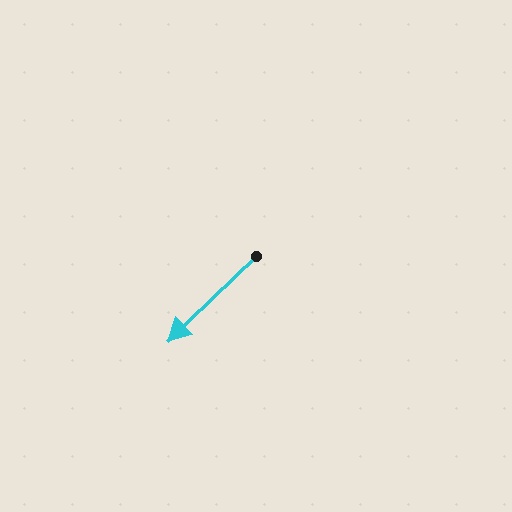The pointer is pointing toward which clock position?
Roughly 8 o'clock.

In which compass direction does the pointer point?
Southwest.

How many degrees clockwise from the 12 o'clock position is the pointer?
Approximately 226 degrees.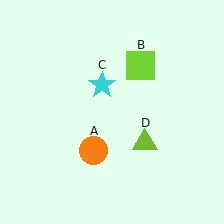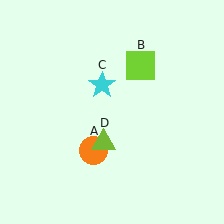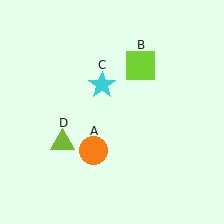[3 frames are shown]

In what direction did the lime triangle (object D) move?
The lime triangle (object D) moved left.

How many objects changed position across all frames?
1 object changed position: lime triangle (object D).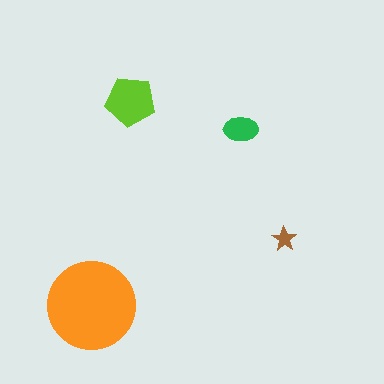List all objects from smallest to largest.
The brown star, the green ellipse, the lime pentagon, the orange circle.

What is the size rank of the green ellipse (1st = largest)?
3rd.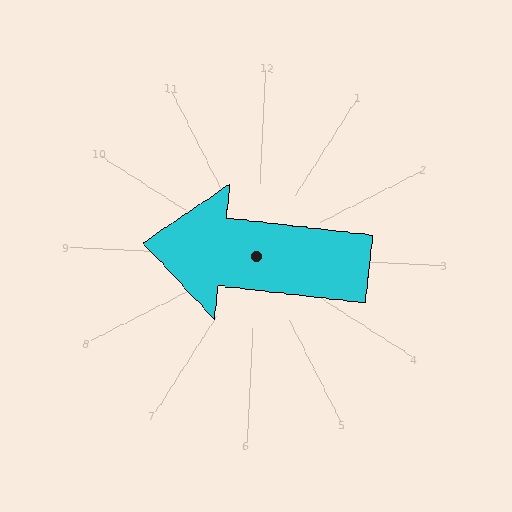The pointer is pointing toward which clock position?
Roughly 9 o'clock.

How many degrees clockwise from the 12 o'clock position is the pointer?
Approximately 274 degrees.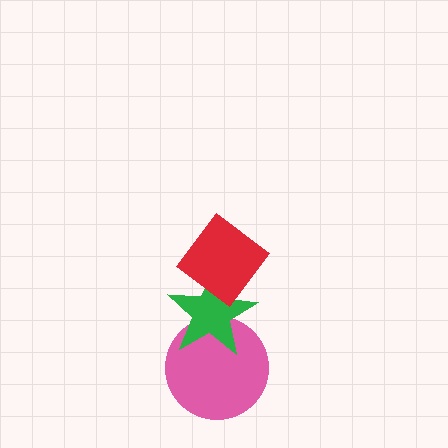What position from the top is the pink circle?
The pink circle is 3rd from the top.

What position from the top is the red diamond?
The red diamond is 1st from the top.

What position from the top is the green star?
The green star is 2nd from the top.